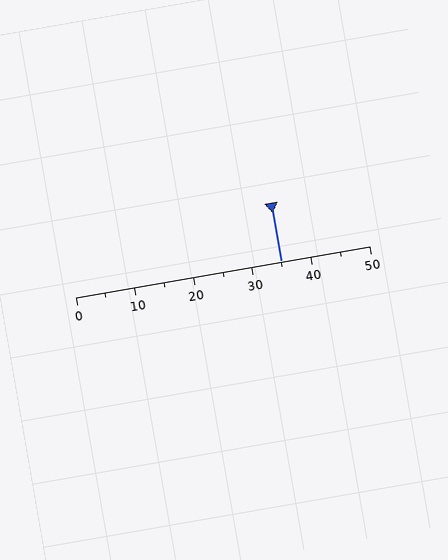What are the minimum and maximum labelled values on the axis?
The axis runs from 0 to 50.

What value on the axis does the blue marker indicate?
The marker indicates approximately 35.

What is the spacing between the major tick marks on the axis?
The major ticks are spaced 10 apart.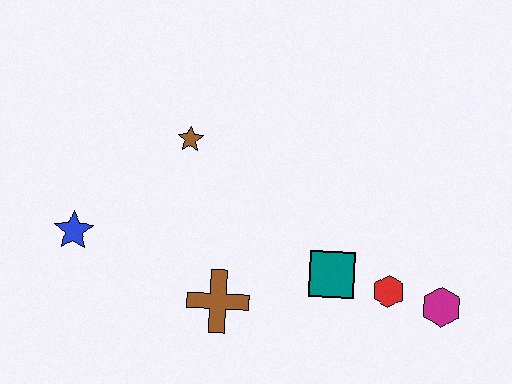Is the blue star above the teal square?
Yes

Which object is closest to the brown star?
The blue star is closest to the brown star.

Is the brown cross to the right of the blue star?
Yes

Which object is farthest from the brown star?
The magenta hexagon is farthest from the brown star.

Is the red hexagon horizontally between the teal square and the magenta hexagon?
Yes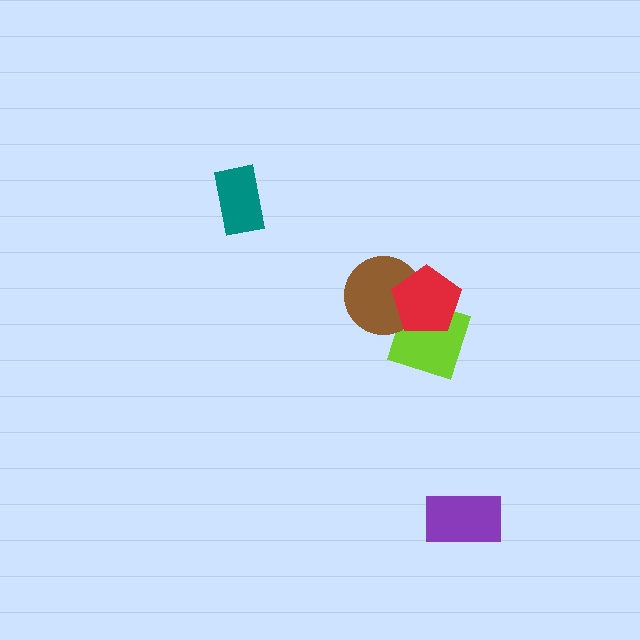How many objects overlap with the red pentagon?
2 objects overlap with the red pentagon.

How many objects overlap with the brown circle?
2 objects overlap with the brown circle.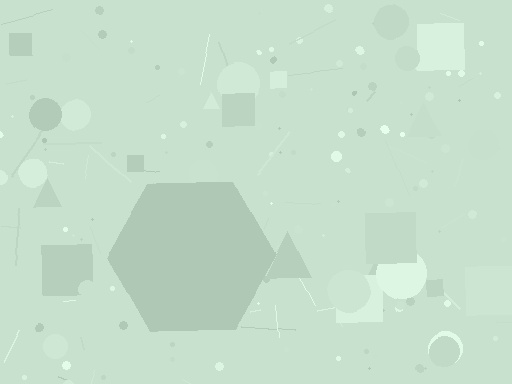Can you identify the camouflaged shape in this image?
The camouflaged shape is a hexagon.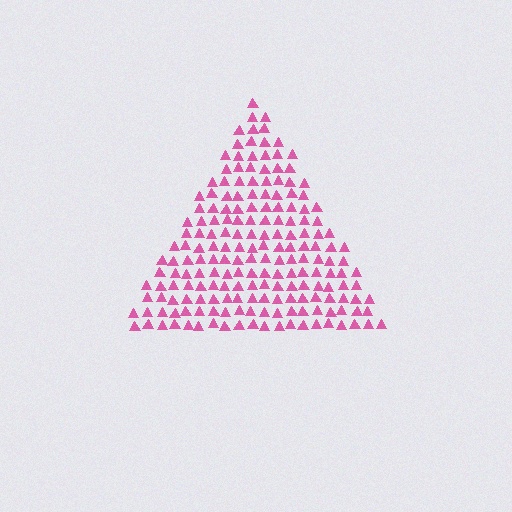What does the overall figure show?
The overall figure shows a triangle.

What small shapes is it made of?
It is made of small triangles.